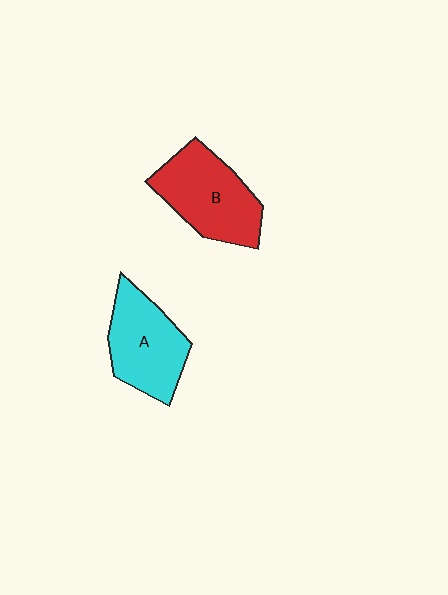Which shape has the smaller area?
Shape A (cyan).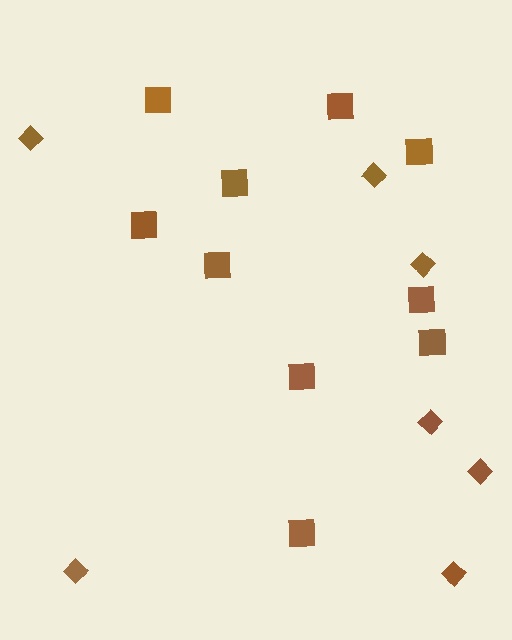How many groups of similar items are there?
There are 2 groups: one group of squares (10) and one group of diamonds (7).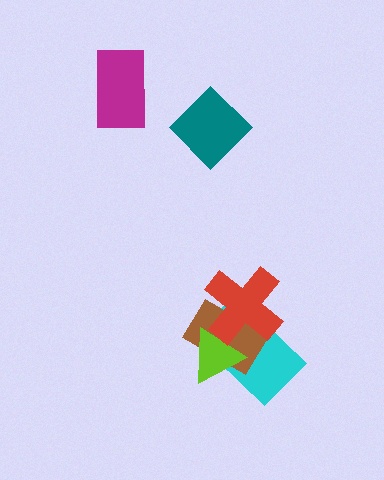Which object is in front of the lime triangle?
The red cross is in front of the lime triangle.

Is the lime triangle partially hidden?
Yes, it is partially covered by another shape.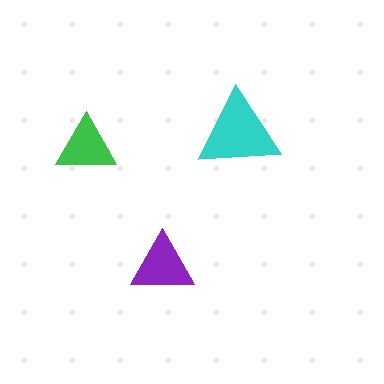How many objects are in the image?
There are 3 objects in the image.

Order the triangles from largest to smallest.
the cyan one, the purple one, the green one.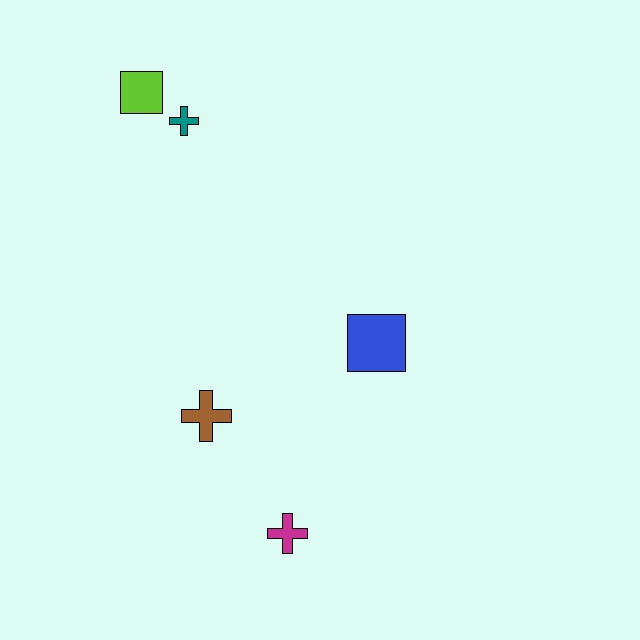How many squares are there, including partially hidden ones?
There are 2 squares.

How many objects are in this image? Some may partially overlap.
There are 5 objects.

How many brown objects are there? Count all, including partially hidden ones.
There is 1 brown object.